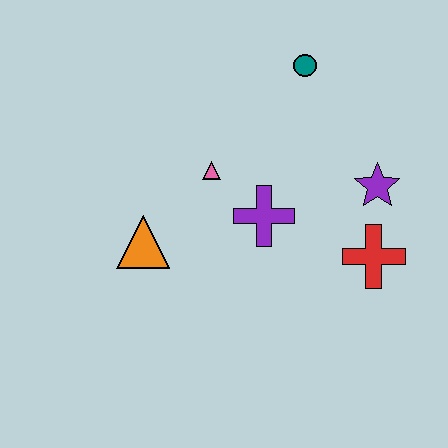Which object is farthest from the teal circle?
The orange triangle is farthest from the teal circle.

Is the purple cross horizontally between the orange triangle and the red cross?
Yes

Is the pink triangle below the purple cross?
No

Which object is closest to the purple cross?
The pink triangle is closest to the purple cross.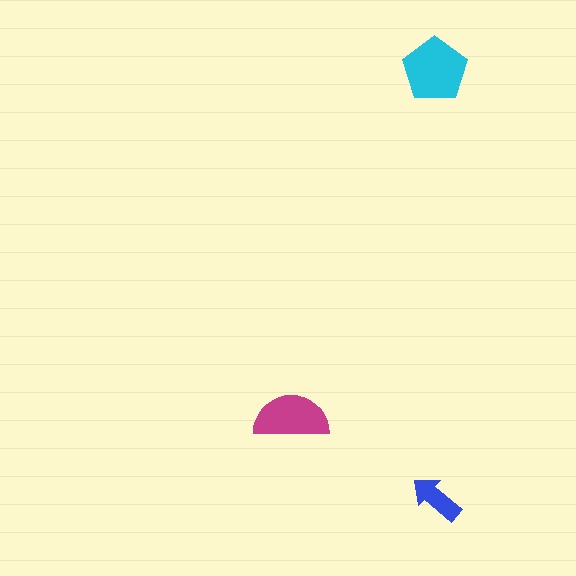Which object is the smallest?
The blue arrow.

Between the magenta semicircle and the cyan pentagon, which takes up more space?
The cyan pentagon.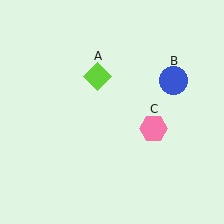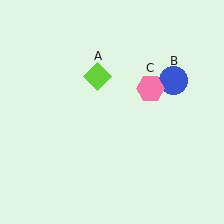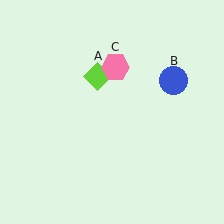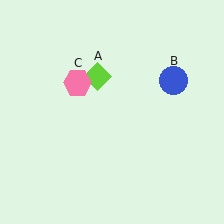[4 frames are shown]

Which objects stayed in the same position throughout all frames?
Lime diamond (object A) and blue circle (object B) remained stationary.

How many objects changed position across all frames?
1 object changed position: pink hexagon (object C).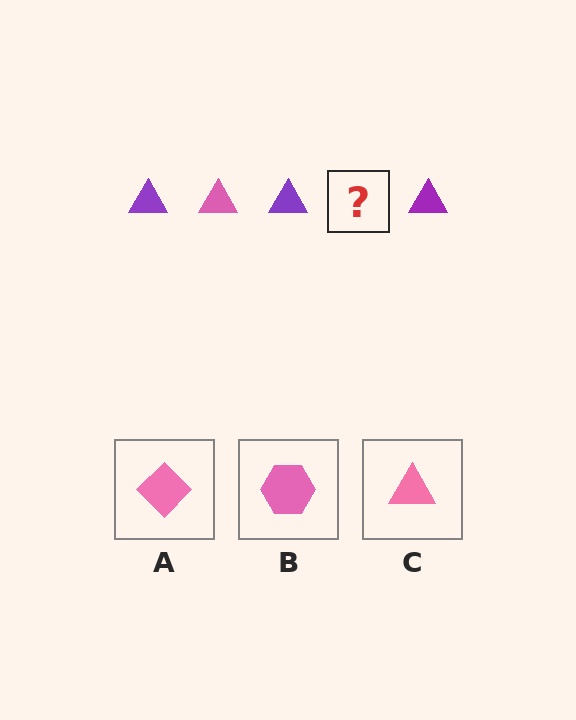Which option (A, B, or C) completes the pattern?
C.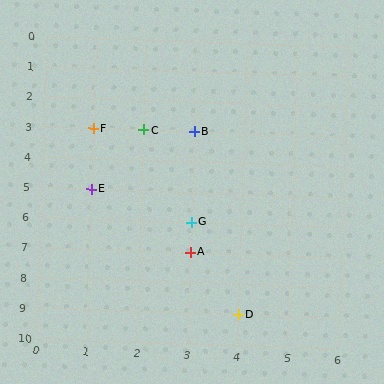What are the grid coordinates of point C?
Point C is at grid coordinates (2, 3).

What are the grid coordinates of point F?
Point F is at grid coordinates (1, 3).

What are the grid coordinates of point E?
Point E is at grid coordinates (1, 5).